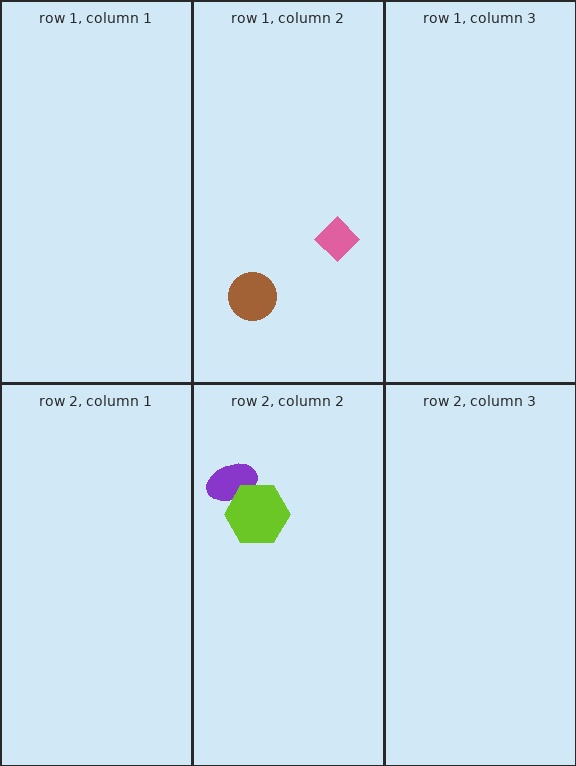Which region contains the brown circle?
The row 1, column 2 region.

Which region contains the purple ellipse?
The row 2, column 2 region.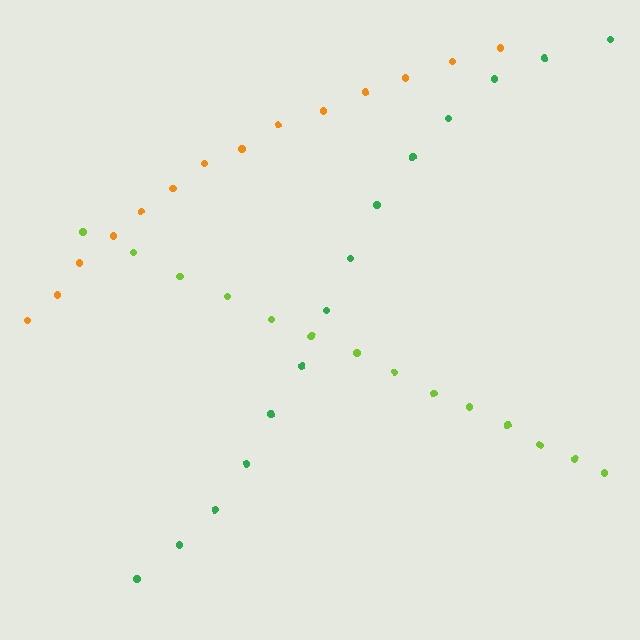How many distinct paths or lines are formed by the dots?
There are 3 distinct paths.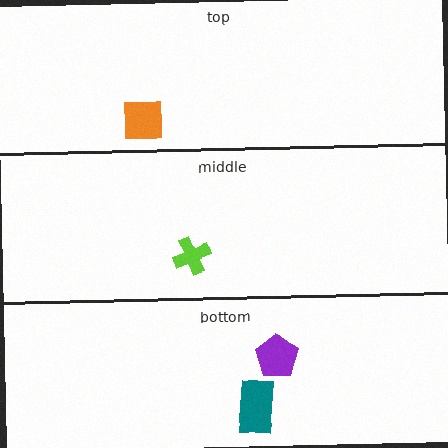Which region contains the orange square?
The top region.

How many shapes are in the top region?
1.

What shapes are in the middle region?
The lime cross.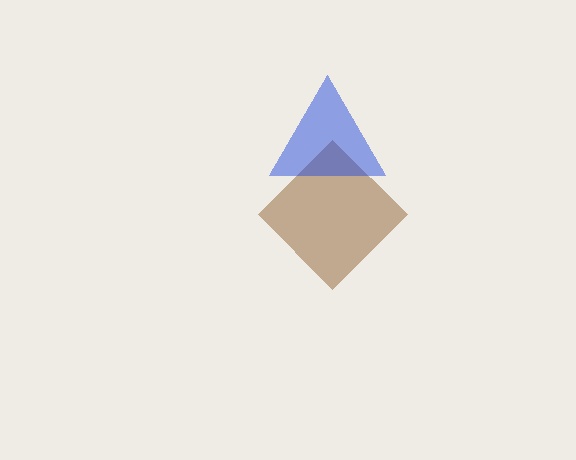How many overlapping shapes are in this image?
There are 2 overlapping shapes in the image.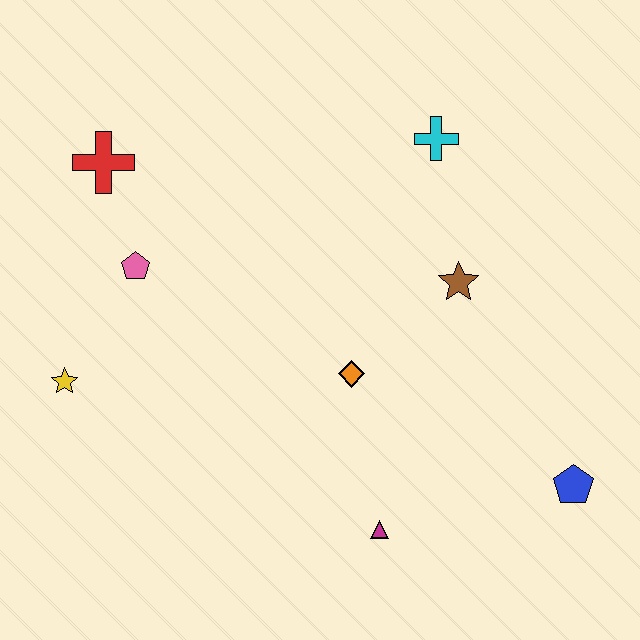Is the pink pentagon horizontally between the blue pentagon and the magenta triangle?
No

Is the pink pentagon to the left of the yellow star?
No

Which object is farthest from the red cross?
The blue pentagon is farthest from the red cross.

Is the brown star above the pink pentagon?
No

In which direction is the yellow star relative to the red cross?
The yellow star is below the red cross.